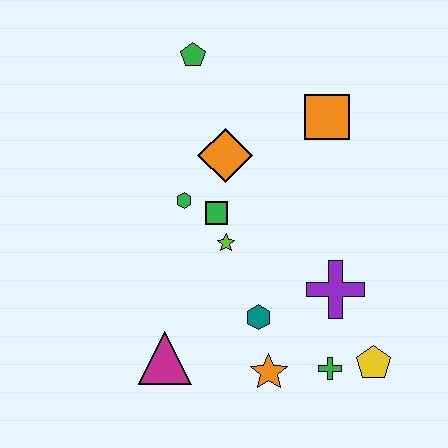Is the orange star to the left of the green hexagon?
No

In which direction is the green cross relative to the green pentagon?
The green cross is below the green pentagon.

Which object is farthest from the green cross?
The green pentagon is farthest from the green cross.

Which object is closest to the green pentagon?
The orange diamond is closest to the green pentagon.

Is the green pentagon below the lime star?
No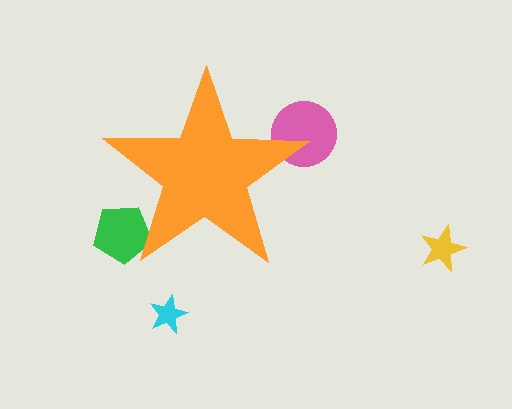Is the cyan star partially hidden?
No, the cyan star is fully visible.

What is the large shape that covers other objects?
An orange star.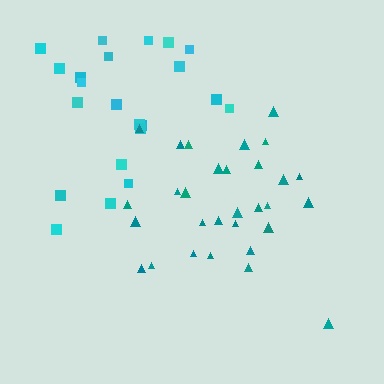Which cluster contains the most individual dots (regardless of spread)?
Teal (30).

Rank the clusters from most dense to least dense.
teal, cyan.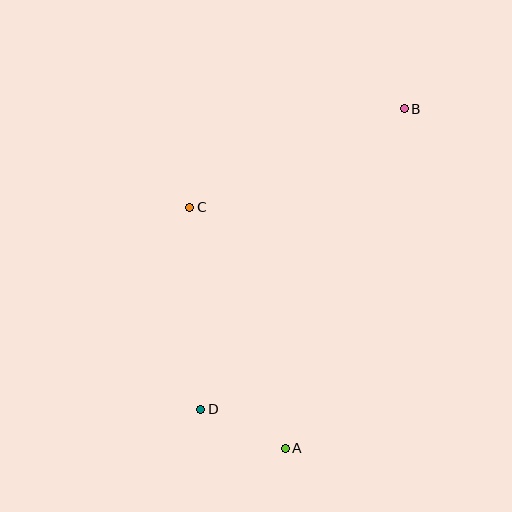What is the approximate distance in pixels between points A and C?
The distance between A and C is approximately 259 pixels.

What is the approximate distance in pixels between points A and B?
The distance between A and B is approximately 360 pixels.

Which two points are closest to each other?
Points A and D are closest to each other.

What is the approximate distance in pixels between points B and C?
The distance between B and C is approximately 236 pixels.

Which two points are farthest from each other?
Points B and D are farthest from each other.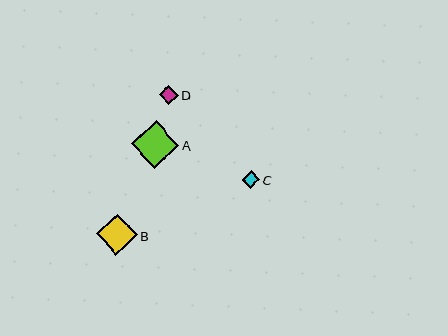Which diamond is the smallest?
Diamond C is the smallest with a size of approximately 17 pixels.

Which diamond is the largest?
Diamond A is the largest with a size of approximately 47 pixels.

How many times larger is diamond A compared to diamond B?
Diamond A is approximately 1.2 times the size of diamond B.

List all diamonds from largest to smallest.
From largest to smallest: A, B, D, C.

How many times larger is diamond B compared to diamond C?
Diamond B is approximately 2.4 times the size of diamond C.